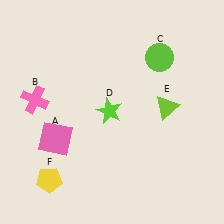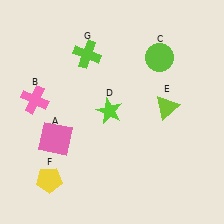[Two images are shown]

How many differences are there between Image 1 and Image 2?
There is 1 difference between the two images.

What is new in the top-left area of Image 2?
A lime cross (G) was added in the top-left area of Image 2.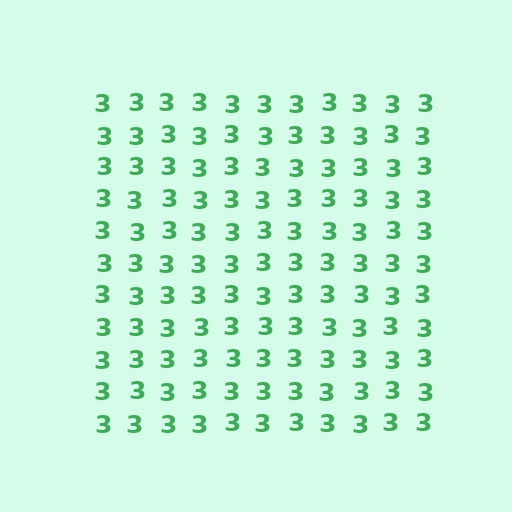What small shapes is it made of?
It is made of small digit 3's.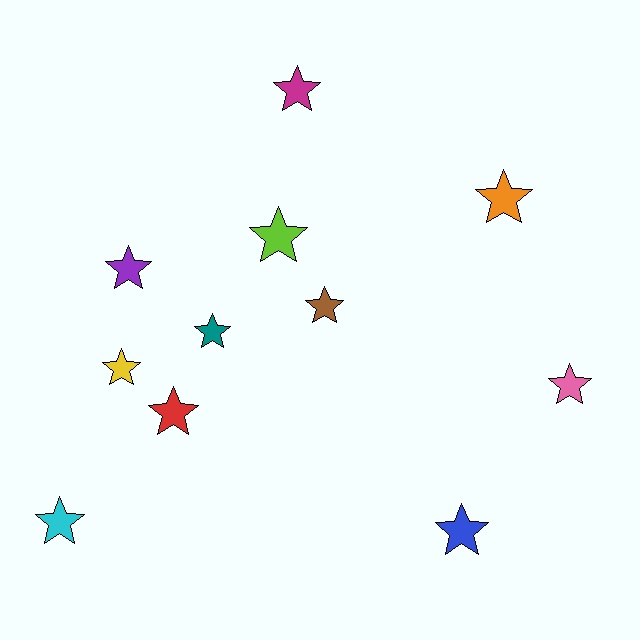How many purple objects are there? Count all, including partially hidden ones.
There is 1 purple object.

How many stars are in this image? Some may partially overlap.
There are 11 stars.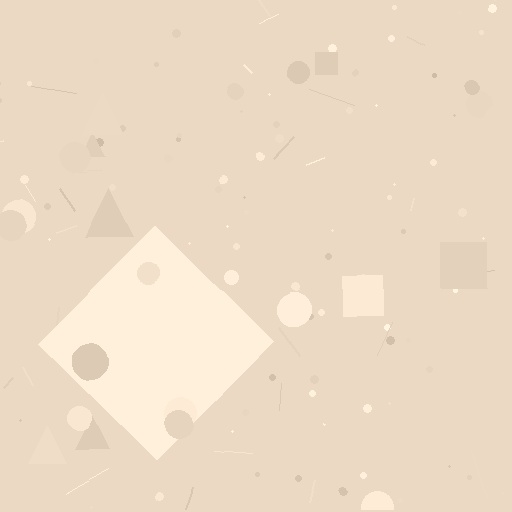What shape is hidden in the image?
A diamond is hidden in the image.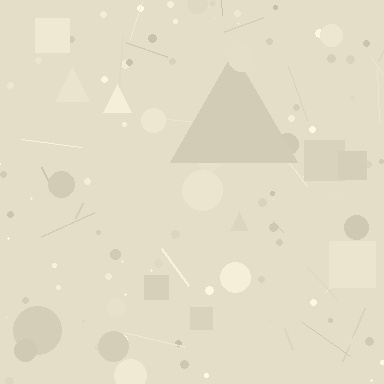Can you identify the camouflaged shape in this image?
The camouflaged shape is a triangle.